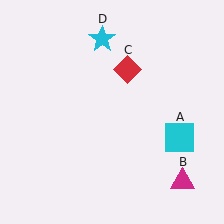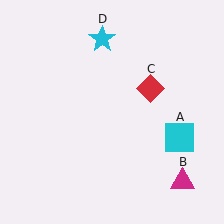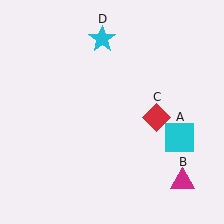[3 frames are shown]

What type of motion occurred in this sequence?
The red diamond (object C) rotated clockwise around the center of the scene.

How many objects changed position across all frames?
1 object changed position: red diamond (object C).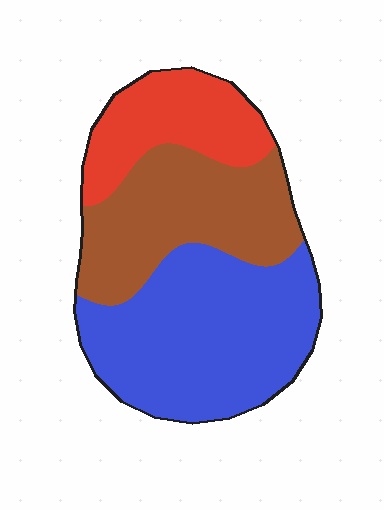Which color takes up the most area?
Blue, at roughly 45%.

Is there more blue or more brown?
Blue.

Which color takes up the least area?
Red, at roughly 20%.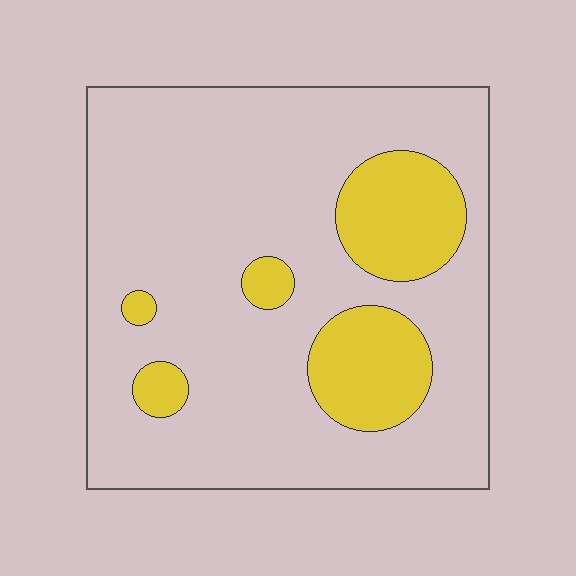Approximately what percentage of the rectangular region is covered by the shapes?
Approximately 20%.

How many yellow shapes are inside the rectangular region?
5.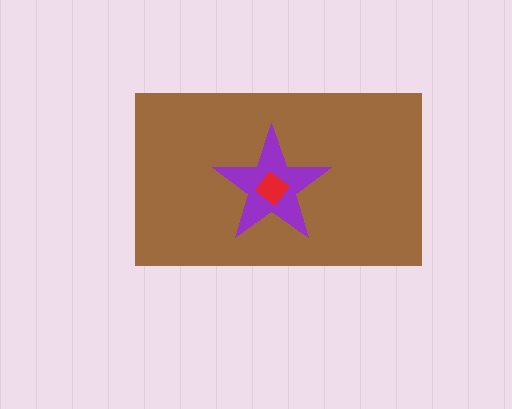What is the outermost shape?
The brown rectangle.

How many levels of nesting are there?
3.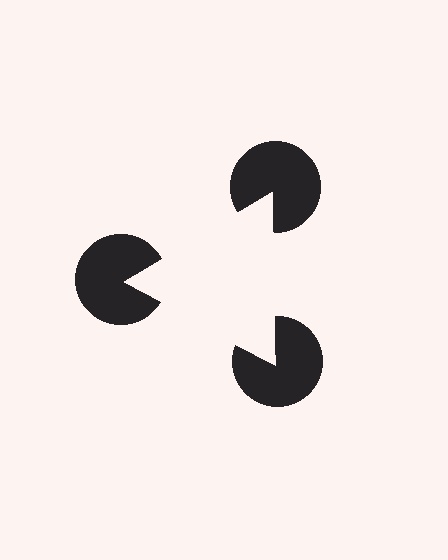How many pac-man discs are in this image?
There are 3 — one at each vertex of the illusory triangle.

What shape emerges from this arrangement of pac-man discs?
An illusory triangle — its edges are inferred from the aligned wedge cuts in the pac-man discs, not physically drawn.